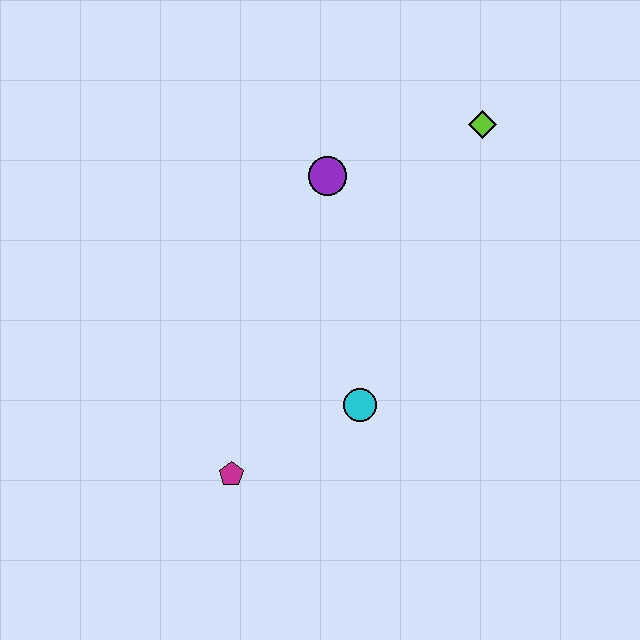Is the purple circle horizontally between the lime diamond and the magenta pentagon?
Yes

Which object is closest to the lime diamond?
The purple circle is closest to the lime diamond.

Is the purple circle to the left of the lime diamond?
Yes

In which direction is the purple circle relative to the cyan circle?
The purple circle is above the cyan circle.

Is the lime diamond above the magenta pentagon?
Yes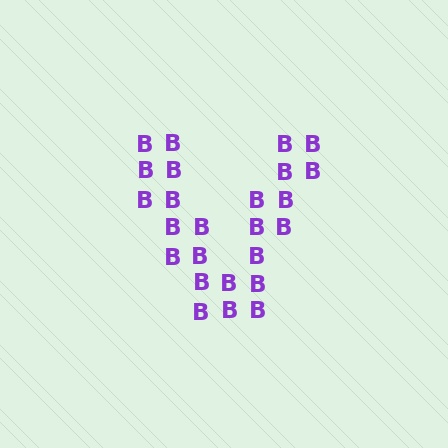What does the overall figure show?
The overall figure shows the letter V.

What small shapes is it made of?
It is made of small letter B's.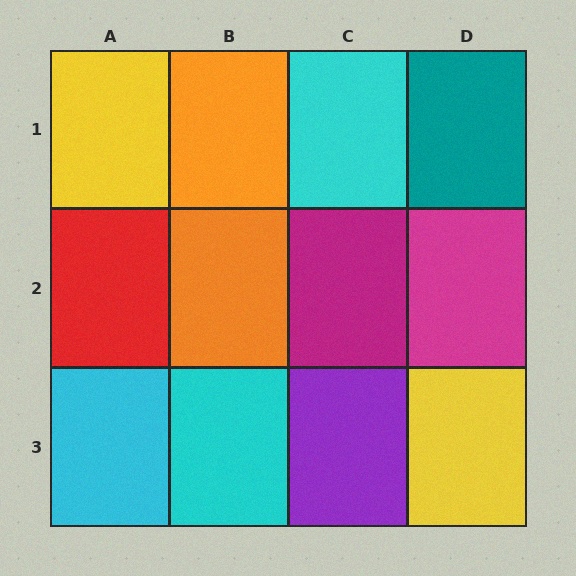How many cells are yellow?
2 cells are yellow.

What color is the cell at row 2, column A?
Red.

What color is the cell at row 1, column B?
Orange.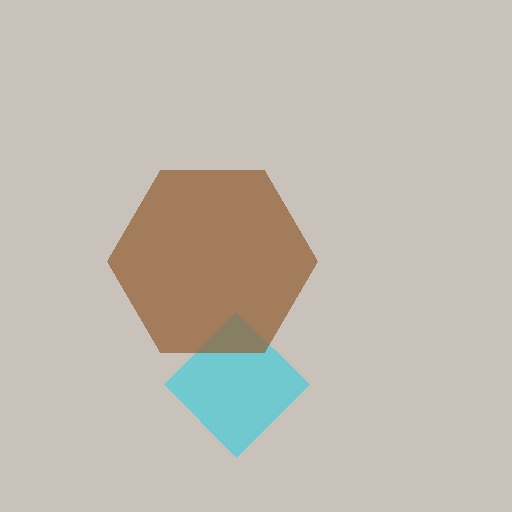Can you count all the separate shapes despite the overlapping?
Yes, there are 2 separate shapes.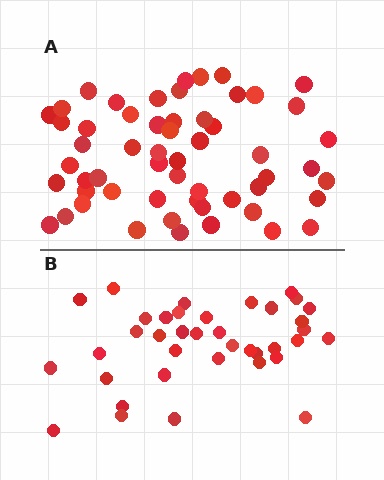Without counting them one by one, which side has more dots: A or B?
Region A (the top region) has more dots.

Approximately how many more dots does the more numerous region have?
Region A has approximately 20 more dots than region B.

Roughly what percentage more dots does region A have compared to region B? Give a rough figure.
About 45% more.